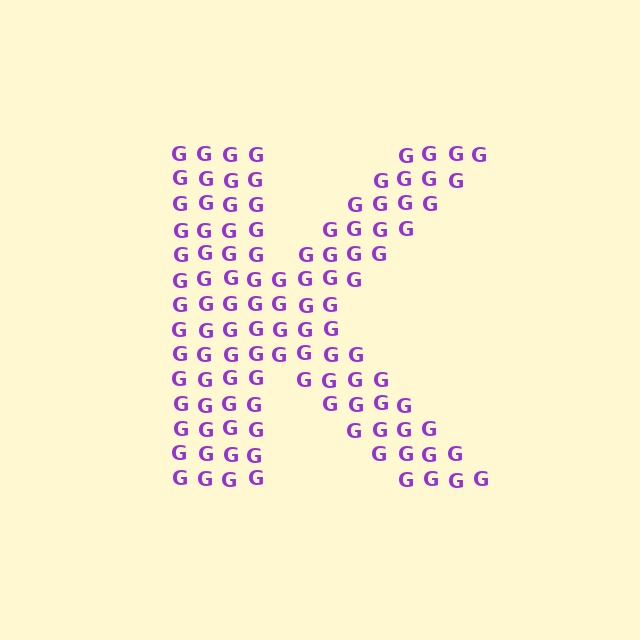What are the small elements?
The small elements are letter G's.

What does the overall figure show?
The overall figure shows the letter K.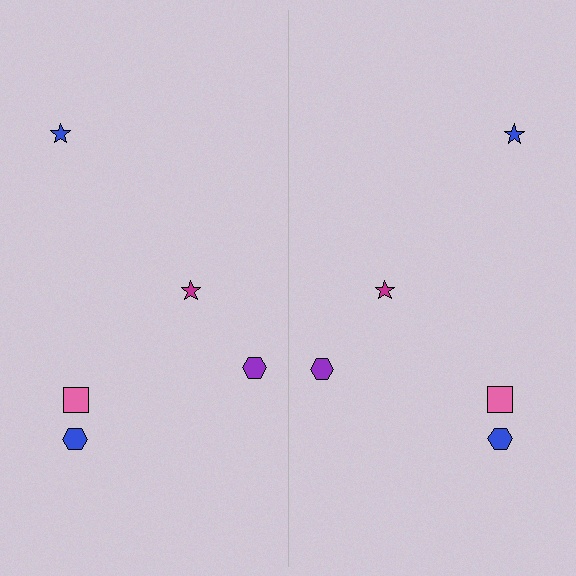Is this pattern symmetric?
Yes, this pattern has bilateral (reflection) symmetry.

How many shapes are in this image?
There are 10 shapes in this image.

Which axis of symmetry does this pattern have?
The pattern has a vertical axis of symmetry running through the center of the image.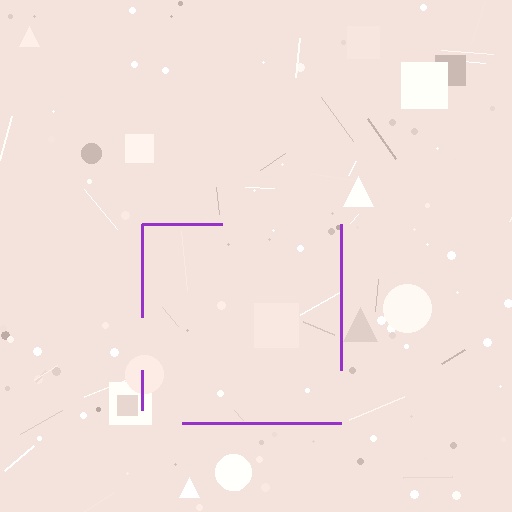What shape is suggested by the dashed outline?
The dashed outline suggests a square.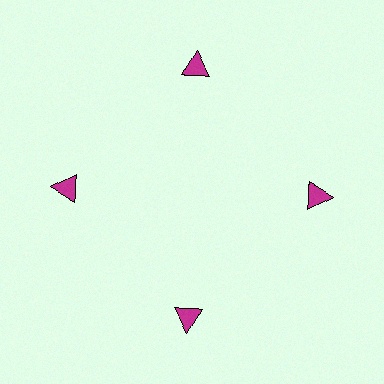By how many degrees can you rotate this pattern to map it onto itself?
The pattern maps onto itself every 90 degrees of rotation.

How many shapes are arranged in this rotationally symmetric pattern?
There are 4 shapes, arranged in 4 groups of 1.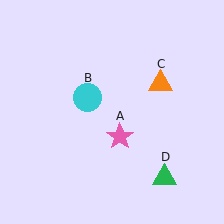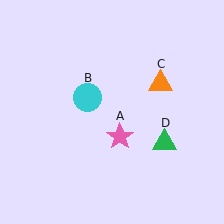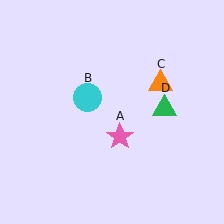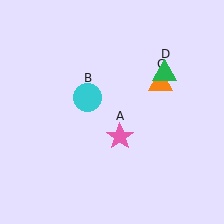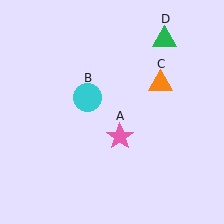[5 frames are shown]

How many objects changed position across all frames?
1 object changed position: green triangle (object D).